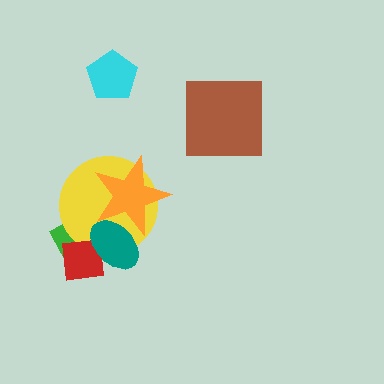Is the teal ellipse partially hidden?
No, no other shape covers it.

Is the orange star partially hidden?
Yes, it is partially covered by another shape.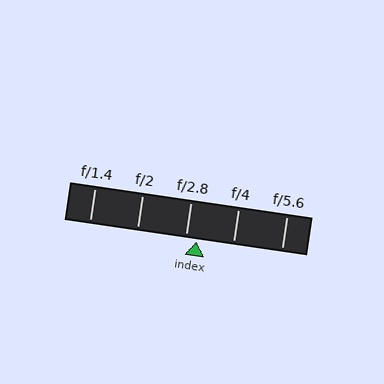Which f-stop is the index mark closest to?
The index mark is closest to f/2.8.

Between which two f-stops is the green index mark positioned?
The index mark is between f/2.8 and f/4.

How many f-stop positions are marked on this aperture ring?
There are 5 f-stop positions marked.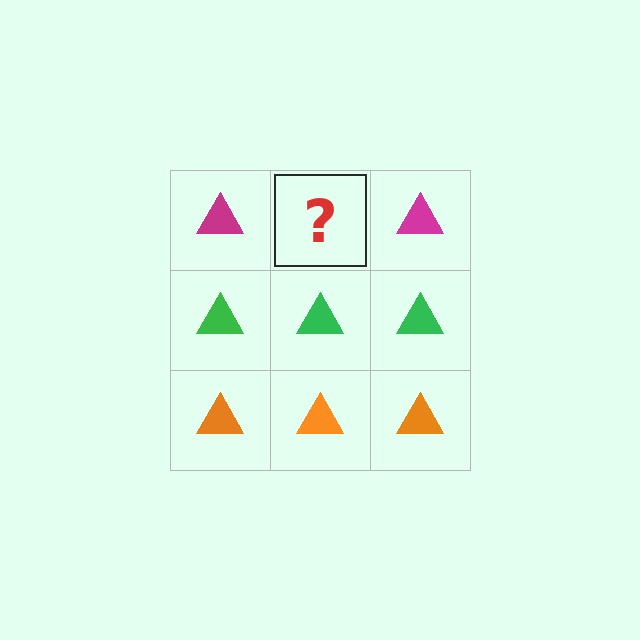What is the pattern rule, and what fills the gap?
The rule is that each row has a consistent color. The gap should be filled with a magenta triangle.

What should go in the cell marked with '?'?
The missing cell should contain a magenta triangle.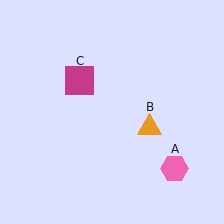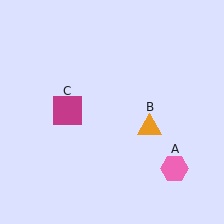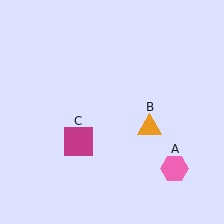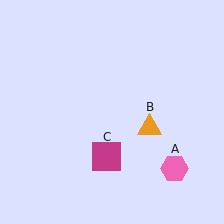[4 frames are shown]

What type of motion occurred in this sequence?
The magenta square (object C) rotated counterclockwise around the center of the scene.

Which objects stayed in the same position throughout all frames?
Pink hexagon (object A) and orange triangle (object B) remained stationary.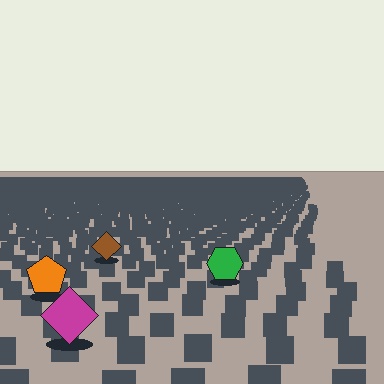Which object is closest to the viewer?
The magenta diamond is closest. The texture marks near it are larger and more spread out.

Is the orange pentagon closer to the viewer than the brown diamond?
Yes. The orange pentagon is closer — you can tell from the texture gradient: the ground texture is coarser near it.